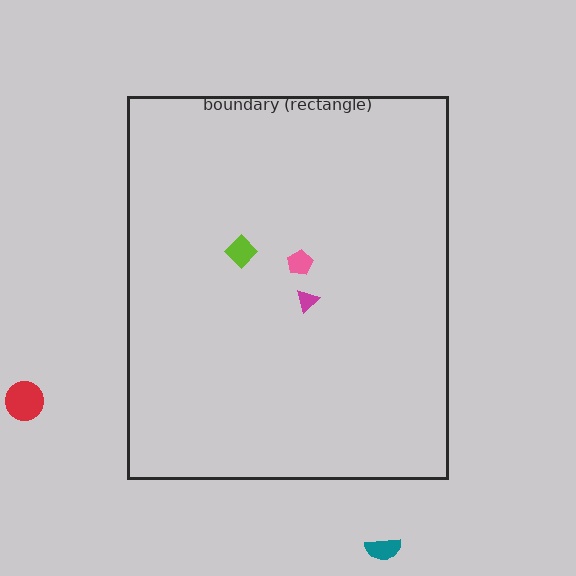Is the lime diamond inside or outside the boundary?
Inside.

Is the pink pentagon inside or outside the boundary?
Inside.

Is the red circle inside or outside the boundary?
Outside.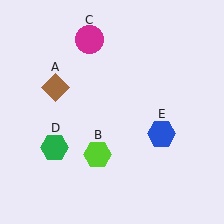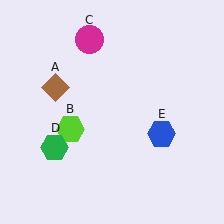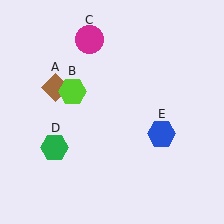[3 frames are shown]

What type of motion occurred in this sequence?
The lime hexagon (object B) rotated clockwise around the center of the scene.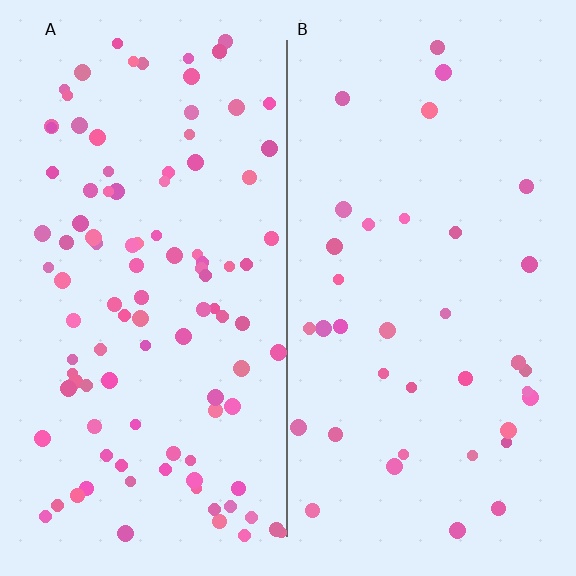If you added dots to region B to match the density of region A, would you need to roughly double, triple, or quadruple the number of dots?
Approximately triple.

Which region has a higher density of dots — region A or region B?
A (the left).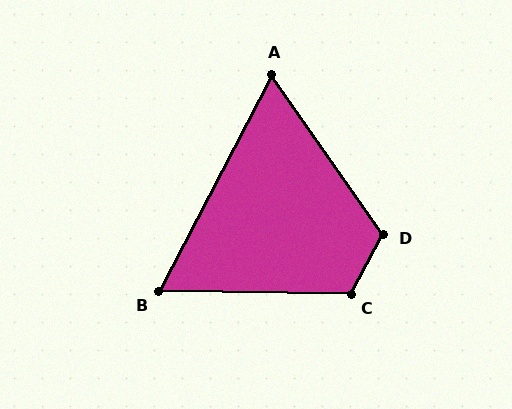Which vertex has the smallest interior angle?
A, at approximately 63 degrees.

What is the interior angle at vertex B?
Approximately 63 degrees (acute).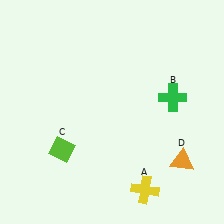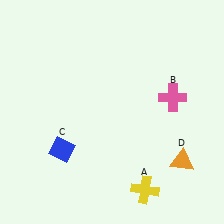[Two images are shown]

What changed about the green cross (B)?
In Image 1, B is green. In Image 2, it changed to pink.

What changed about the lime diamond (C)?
In Image 1, C is lime. In Image 2, it changed to blue.